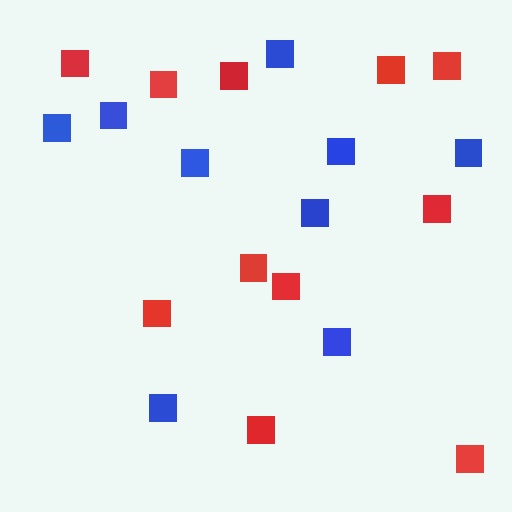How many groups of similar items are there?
There are 2 groups: one group of red squares (11) and one group of blue squares (9).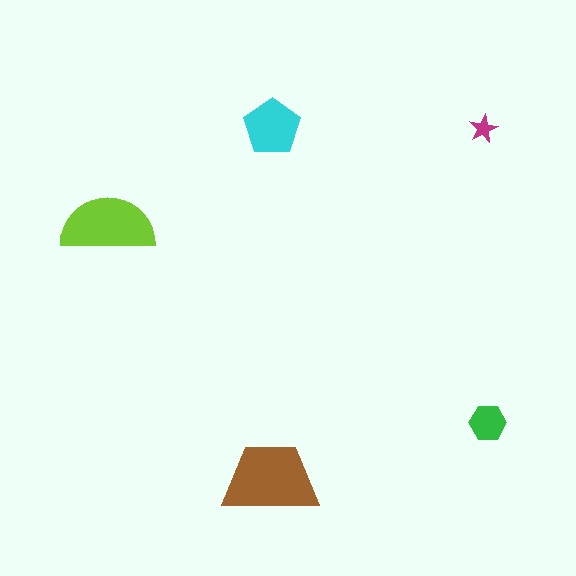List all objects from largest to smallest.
The brown trapezoid, the lime semicircle, the cyan pentagon, the green hexagon, the magenta star.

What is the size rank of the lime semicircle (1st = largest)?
2nd.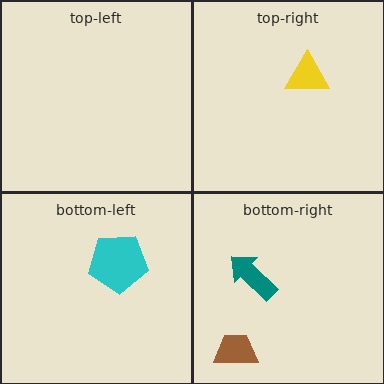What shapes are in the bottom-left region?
The cyan pentagon.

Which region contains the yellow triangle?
The top-right region.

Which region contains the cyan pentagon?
The bottom-left region.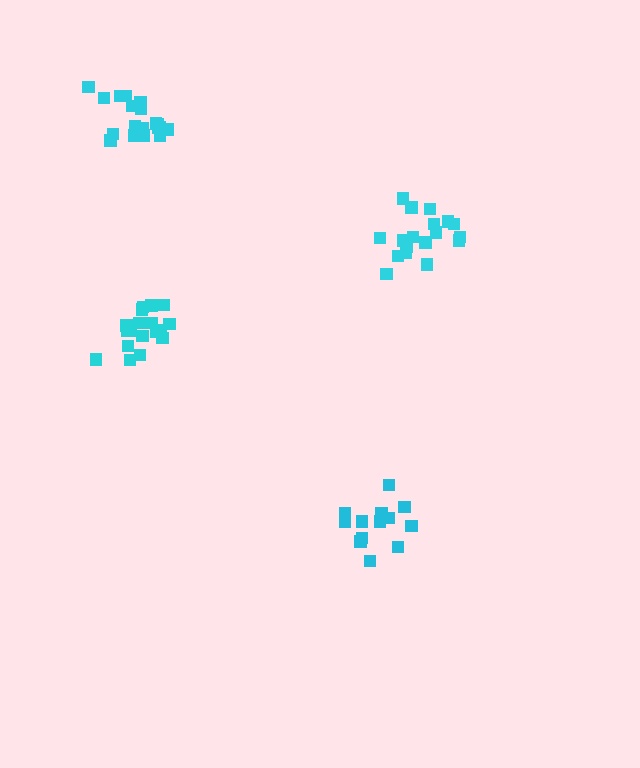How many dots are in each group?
Group 1: 18 dots, Group 2: 19 dots, Group 3: 13 dots, Group 4: 18 dots (68 total).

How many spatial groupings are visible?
There are 4 spatial groupings.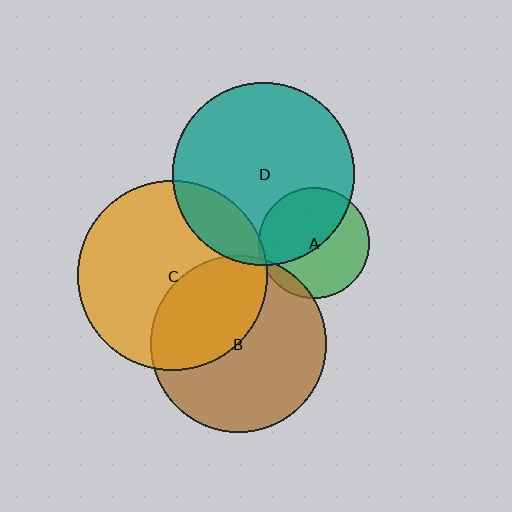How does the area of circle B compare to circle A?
Approximately 2.5 times.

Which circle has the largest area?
Circle C (orange).